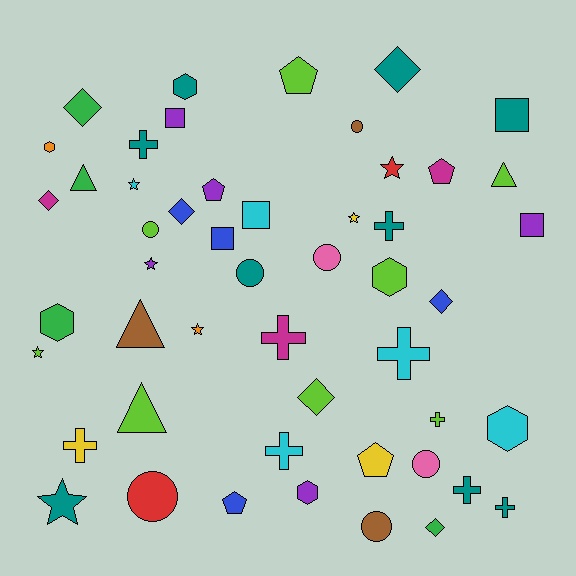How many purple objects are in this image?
There are 5 purple objects.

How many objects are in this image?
There are 50 objects.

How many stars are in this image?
There are 7 stars.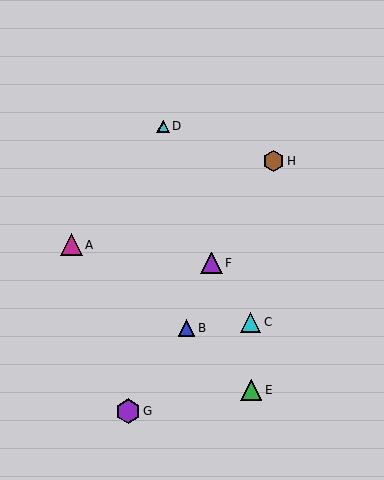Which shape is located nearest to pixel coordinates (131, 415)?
The purple hexagon (labeled G) at (128, 411) is nearest to that location.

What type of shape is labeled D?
Shape D is a cyan triangle.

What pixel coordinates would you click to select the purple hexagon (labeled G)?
Click at (128, 411) to select the purple hexagon G.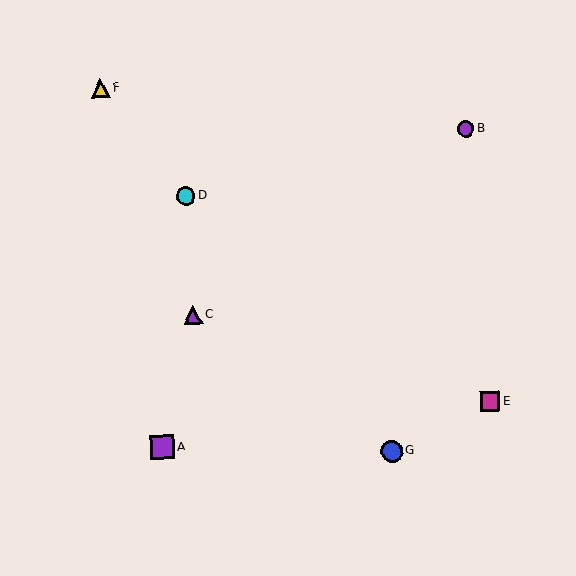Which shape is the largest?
The purple square (labeled A) is the largest.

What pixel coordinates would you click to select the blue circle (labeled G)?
Click at (392, 451) to select the blue circle G.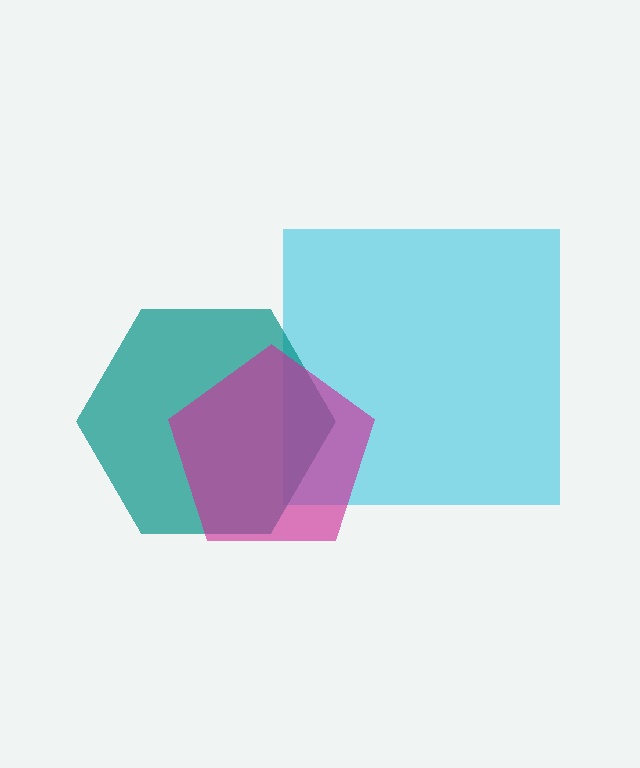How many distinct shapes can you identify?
There are 3 distinct shapes: a cyan square, a teal hexagon, a magenta pentagon.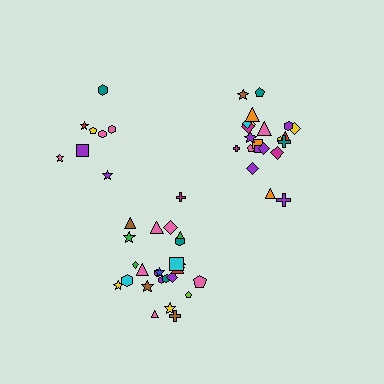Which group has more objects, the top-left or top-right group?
The top-right group.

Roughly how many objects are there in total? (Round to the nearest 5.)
Roughly 55 objects in total.